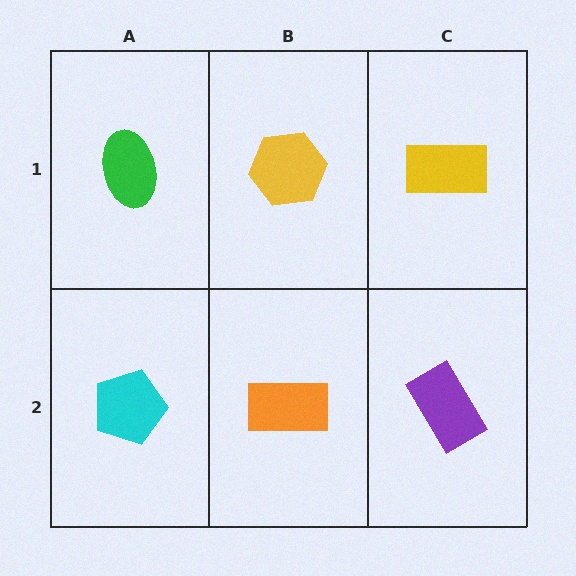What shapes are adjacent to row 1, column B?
An orange rectangle (row 2, column B), a green ellipse (row 1, column A), a yellow rectangle (row 1, column C).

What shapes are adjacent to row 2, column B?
A yellow hexagon (row 1, column B), a cyan pentagon (row 2, column A), a purple rectangle (row 2, column C).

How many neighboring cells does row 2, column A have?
2.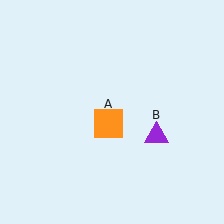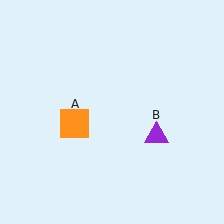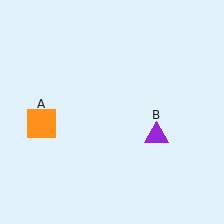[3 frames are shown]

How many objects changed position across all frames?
1 object changed position: orange square (object A).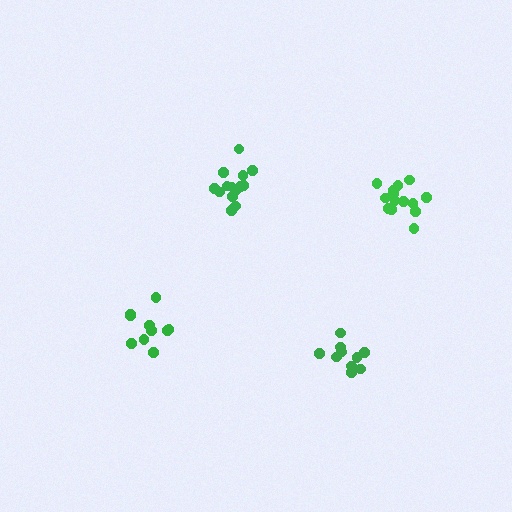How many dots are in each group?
Group 1: 14 dots, Group 2: 10 dots, Group 3: 11 dots, Group 4: 14 dots (49 total).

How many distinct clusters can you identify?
There are 4 distinct clusters.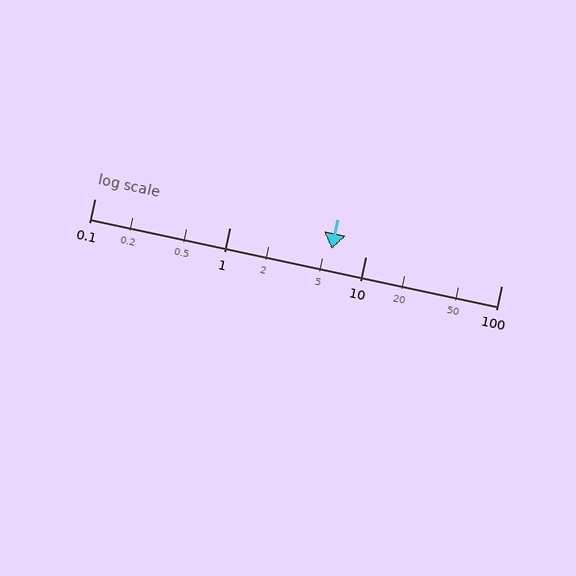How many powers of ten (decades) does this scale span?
The scale spans 3 decades, from 0.1 to 100.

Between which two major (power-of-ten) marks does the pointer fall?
The pointer is between 1 and 10.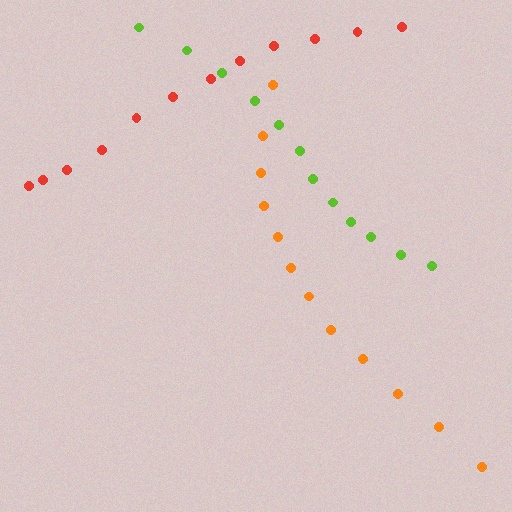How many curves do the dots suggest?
There are 3 distinct paths.